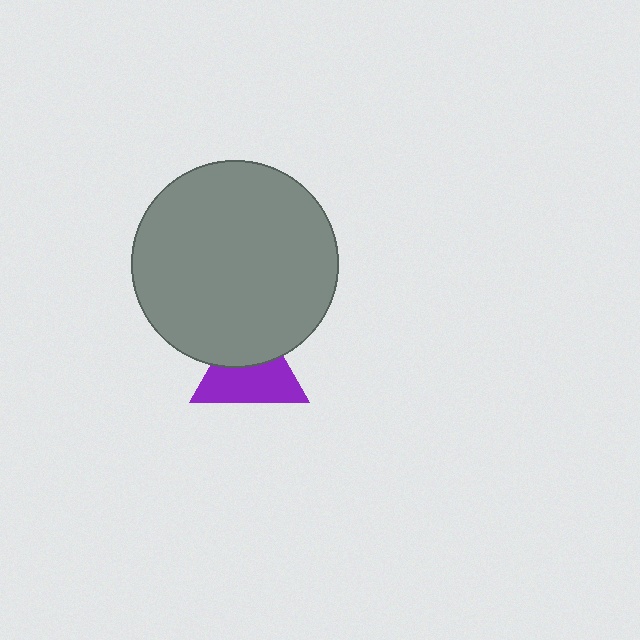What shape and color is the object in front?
The object in front is a gray circle.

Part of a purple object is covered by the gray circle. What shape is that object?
It is a triangle.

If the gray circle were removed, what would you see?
You would see the complete purple triangle.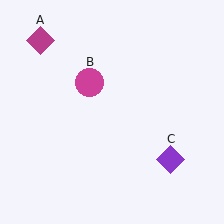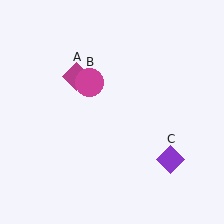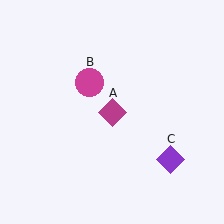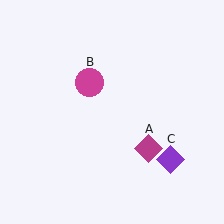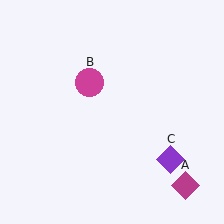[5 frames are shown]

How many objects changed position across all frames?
1 object changed position: magenta diamond (object A).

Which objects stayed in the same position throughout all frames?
Magenta circle (object B) and purple diamond (object C) remained stationary.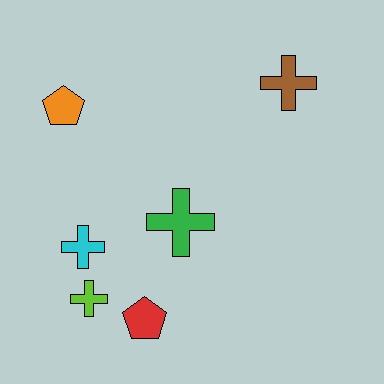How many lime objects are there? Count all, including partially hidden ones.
There is 1 lime object.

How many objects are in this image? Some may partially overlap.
There are 6 objects.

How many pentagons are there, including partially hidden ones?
There are 2 pentagons.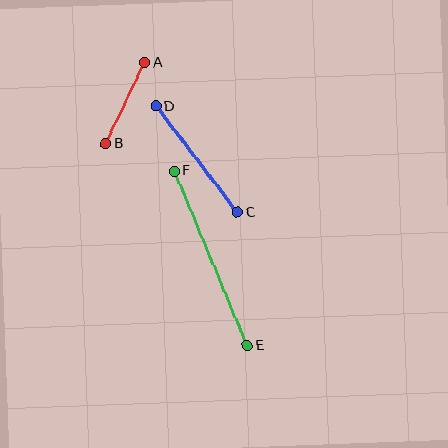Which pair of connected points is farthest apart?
Points E and F are farthest apart.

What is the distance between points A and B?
The distance is approximately 90 pixels.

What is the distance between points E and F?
The distance is approximately 189 pixels.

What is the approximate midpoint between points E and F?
The midpoint is at approximately (211, 258) pixels.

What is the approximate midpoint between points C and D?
The midpoint is at approximately (196, 159) pixels.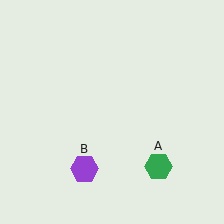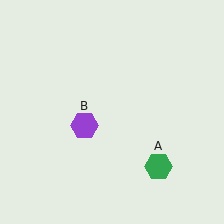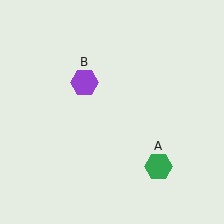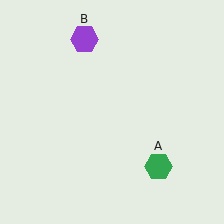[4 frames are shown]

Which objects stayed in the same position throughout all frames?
Green hexagon (object A) remained stationary.